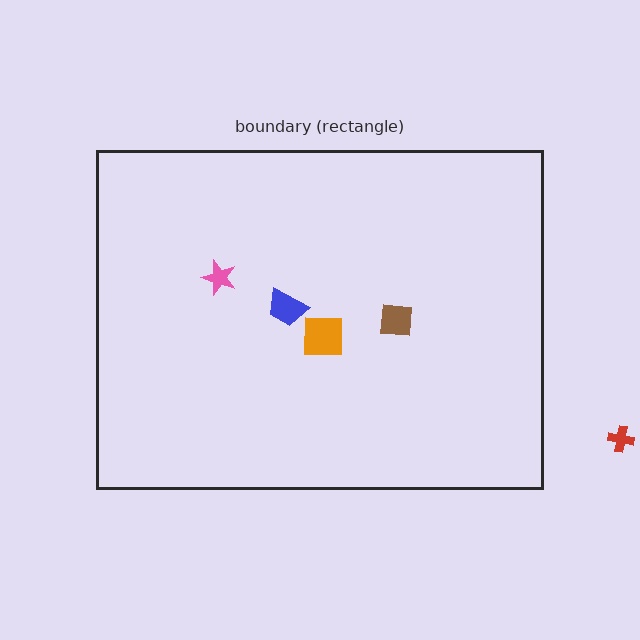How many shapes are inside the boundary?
4 inside, 1 outside.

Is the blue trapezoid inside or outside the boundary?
Inside.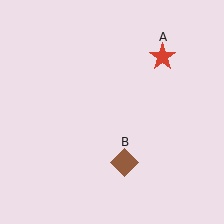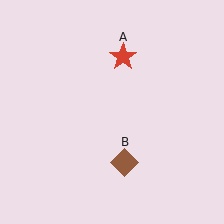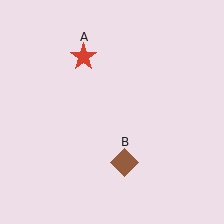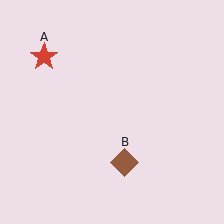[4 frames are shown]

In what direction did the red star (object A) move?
The red star (object A) moved left.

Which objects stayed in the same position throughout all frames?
Brown diamond (object B) remained stationary.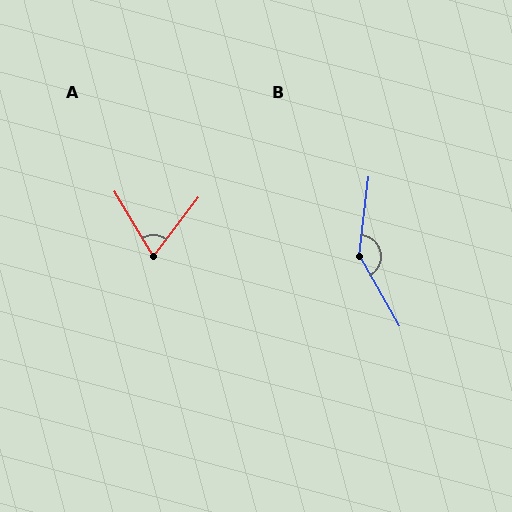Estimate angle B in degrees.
Approximately 144 degrees.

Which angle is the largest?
B, at approximately 144 degrees.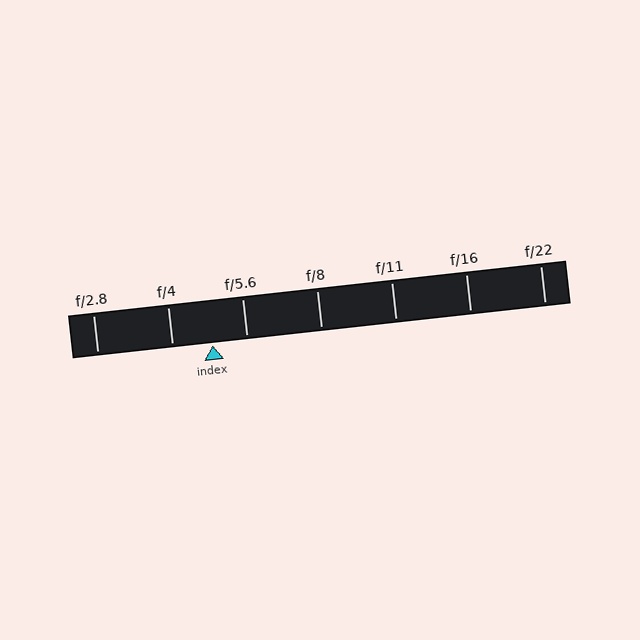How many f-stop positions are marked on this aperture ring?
There are 7 f-stop positions marked.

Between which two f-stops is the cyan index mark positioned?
The index mark is between f/4 and f/5.6.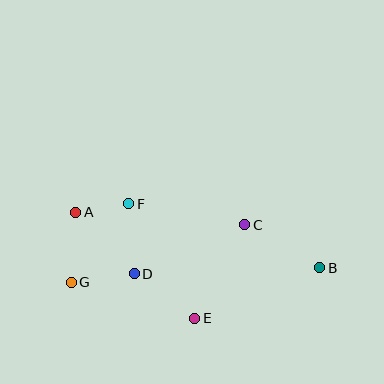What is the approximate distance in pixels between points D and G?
The distance between D and G is approximately 63 pixels.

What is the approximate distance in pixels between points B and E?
The distance between B and E is approximately 135 pixels.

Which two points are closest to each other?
Points A and F are closest to each other.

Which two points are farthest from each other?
Points A and B are farthest from each other.